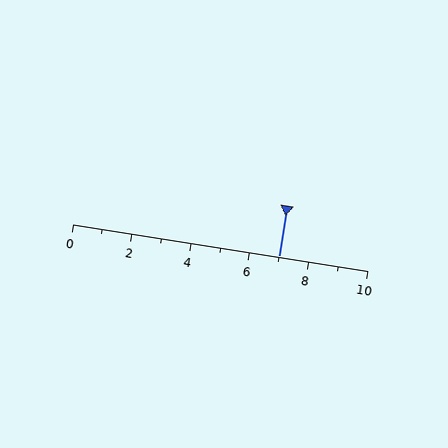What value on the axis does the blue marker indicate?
The marker indicates approximately 7.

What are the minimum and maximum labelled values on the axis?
The axis runs from 0 to 10.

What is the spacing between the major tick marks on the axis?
The major ticks are spaced 2 apart.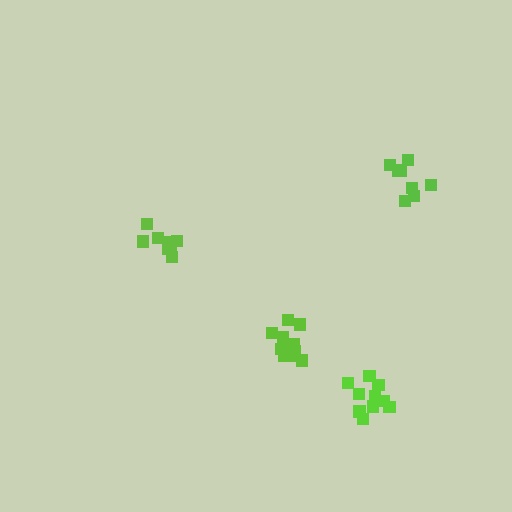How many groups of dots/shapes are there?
There are 4 groups.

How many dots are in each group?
Group 1: 10 dots, Group 2: 10 dots, Group 3: 8 dots, Group 4: 8 dots (36 total).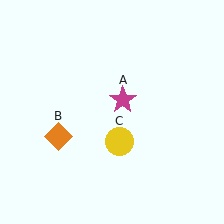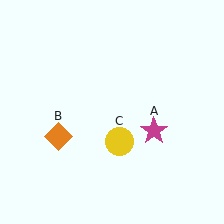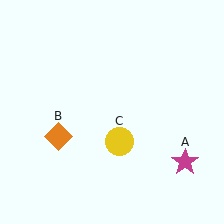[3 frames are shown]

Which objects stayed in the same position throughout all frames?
Orange diamond (object B) and yellow circle (object C) remained stationary.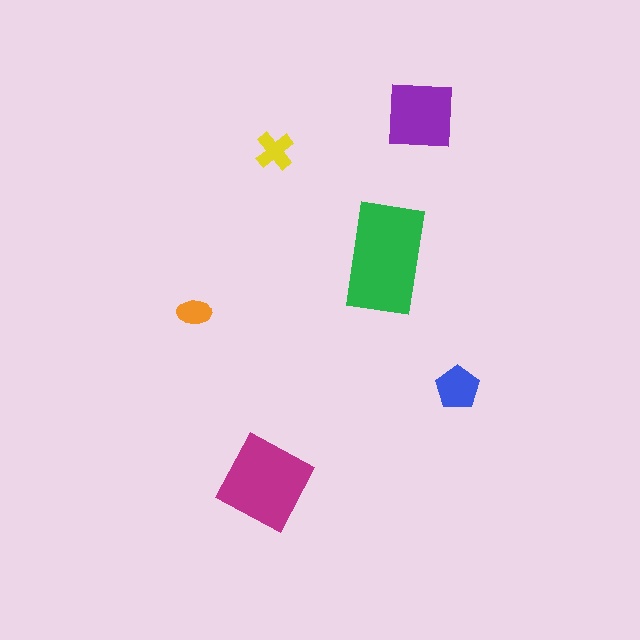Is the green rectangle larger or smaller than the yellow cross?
Larger.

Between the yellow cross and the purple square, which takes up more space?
The purple square.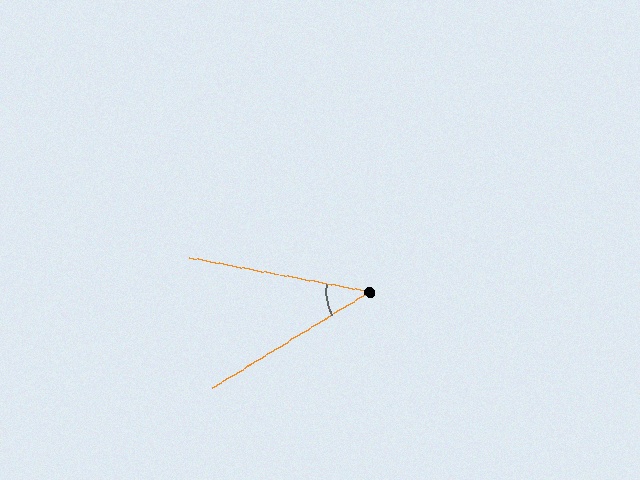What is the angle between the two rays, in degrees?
Approximately 42 degrees.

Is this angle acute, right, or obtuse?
It is acute.